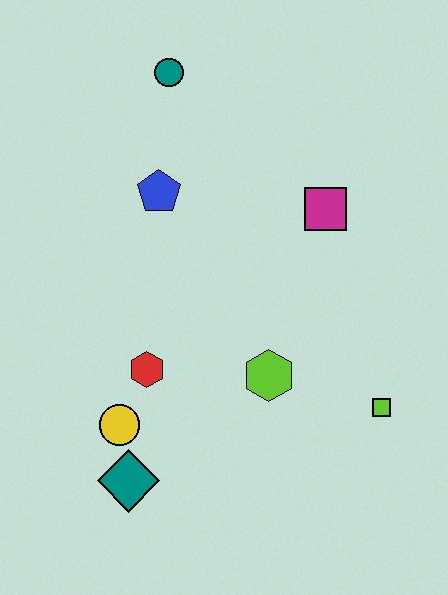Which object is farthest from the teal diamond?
The teal circle is farthest from the teal diamond.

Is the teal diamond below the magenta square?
Yes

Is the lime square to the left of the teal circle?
No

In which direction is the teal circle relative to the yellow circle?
The teal circle is above the yellow circle.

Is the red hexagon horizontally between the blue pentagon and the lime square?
No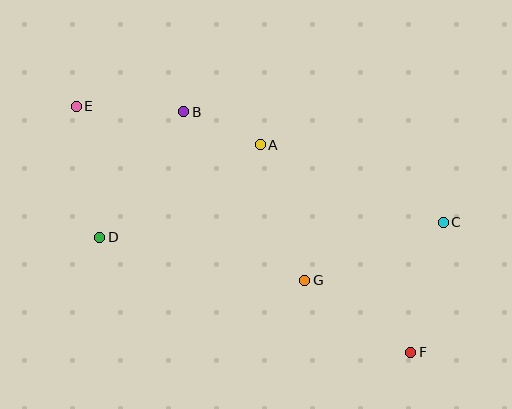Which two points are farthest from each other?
Points E and F are farthest from each other.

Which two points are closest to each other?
Points A and B are closest to each other.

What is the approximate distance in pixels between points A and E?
The distance between A and E is approximately 188 pixels.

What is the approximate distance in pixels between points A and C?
The distance between A and C is approximately 199 pixels.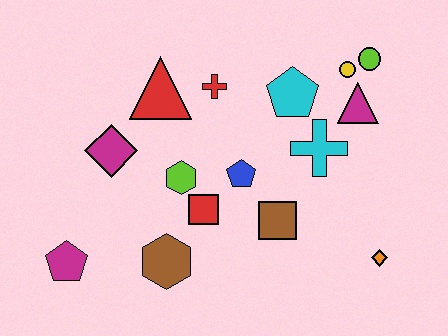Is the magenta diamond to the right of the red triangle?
No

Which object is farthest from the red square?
The lime circle is farthest from the red square.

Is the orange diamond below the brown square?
Yes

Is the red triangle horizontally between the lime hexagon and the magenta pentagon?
Yes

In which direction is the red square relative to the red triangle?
The red square is below the red triangle.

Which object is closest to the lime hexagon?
The red square is closest to the lime hexagon.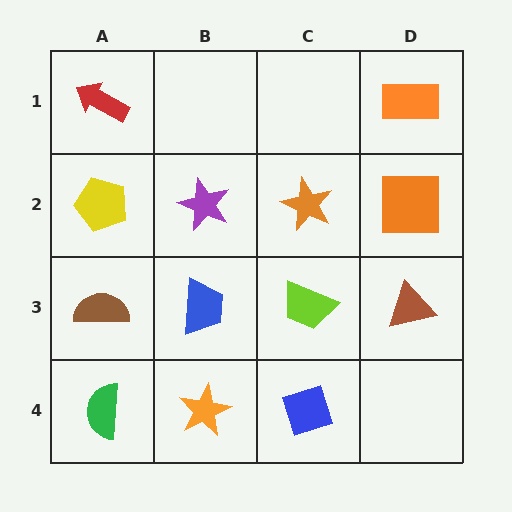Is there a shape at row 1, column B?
No, that cell is empty.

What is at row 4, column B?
An orange star.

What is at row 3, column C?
A lime trapezoid.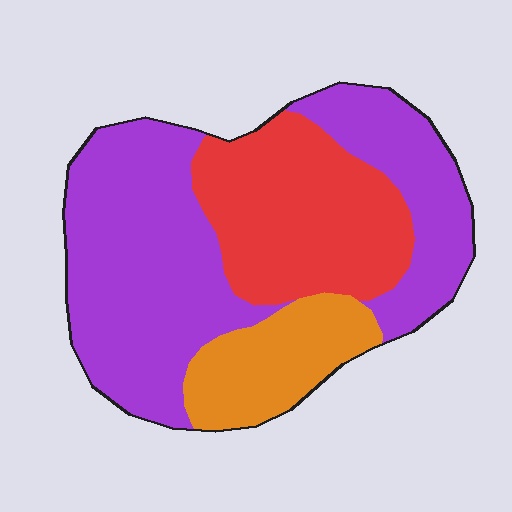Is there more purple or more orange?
Purple.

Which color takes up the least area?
Orange, at roughly 15%.